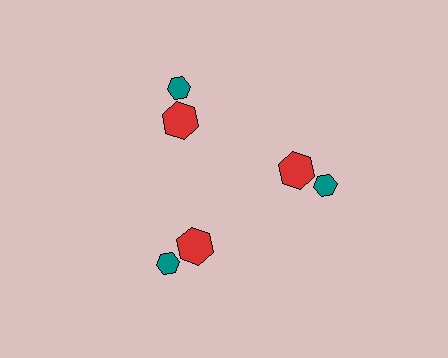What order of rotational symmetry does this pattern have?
This pattern has 3-fold rotational symmetry.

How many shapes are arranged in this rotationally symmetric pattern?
There are 6 shapes, arranged in 3 groups of 2.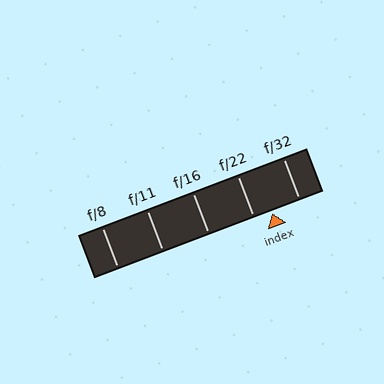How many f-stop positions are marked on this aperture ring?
There are 5 f-stop positions marked.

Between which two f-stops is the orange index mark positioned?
The index mark is between f/22 and f/32.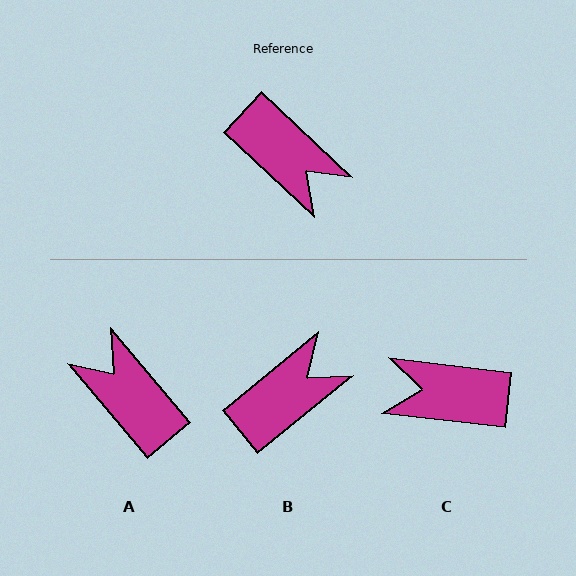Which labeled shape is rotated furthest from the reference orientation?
A, about 173 degrees away.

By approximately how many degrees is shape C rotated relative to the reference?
Approximately 143 degrees clockwise.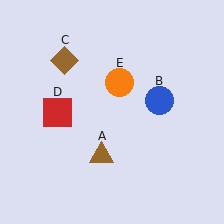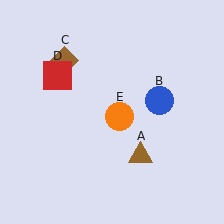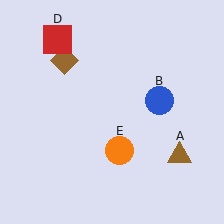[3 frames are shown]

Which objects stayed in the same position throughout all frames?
Blue circle (object B) and brown diamond (object C) remained stationary.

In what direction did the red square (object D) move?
The red square (object D) moved up.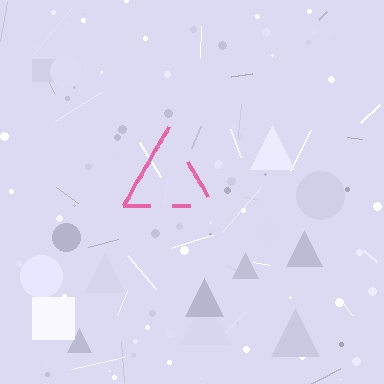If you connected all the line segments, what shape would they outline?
They would outline a triangle.